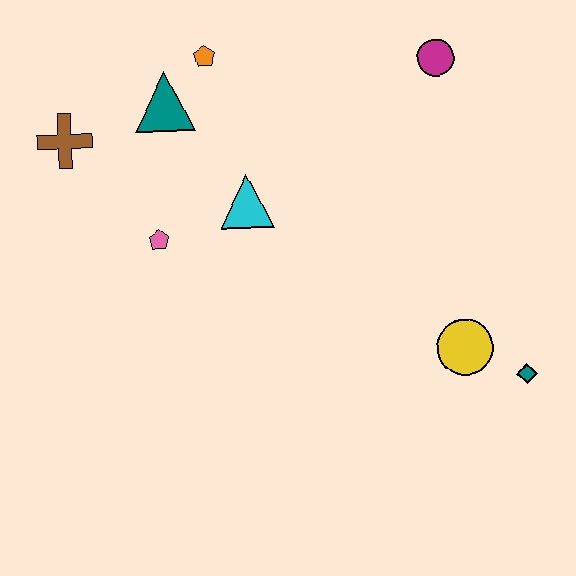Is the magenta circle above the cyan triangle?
Yes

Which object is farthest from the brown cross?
The teal diamond is farthest from the brown cross.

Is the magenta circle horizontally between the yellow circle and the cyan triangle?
Yes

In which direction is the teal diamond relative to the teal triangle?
The teal diamond is to the right of the teal triangle.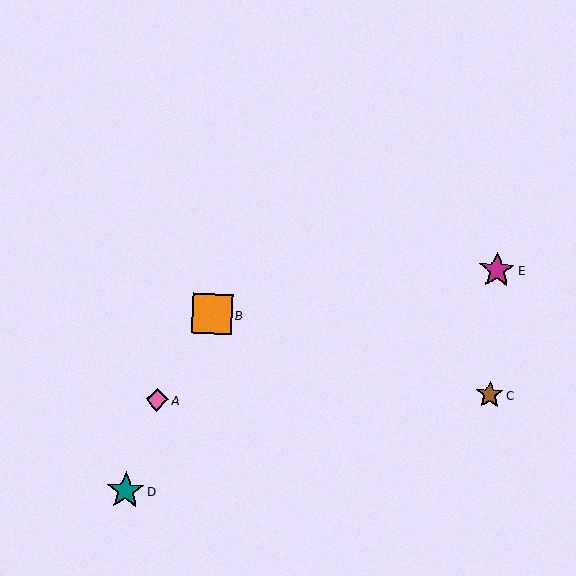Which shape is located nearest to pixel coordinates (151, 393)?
The pink diamond (labeled A) at (157, 400) is nearest to that location.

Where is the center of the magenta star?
The center of the magenta star is at (497, 270).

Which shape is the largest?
The orange square (labeled B) is the largest.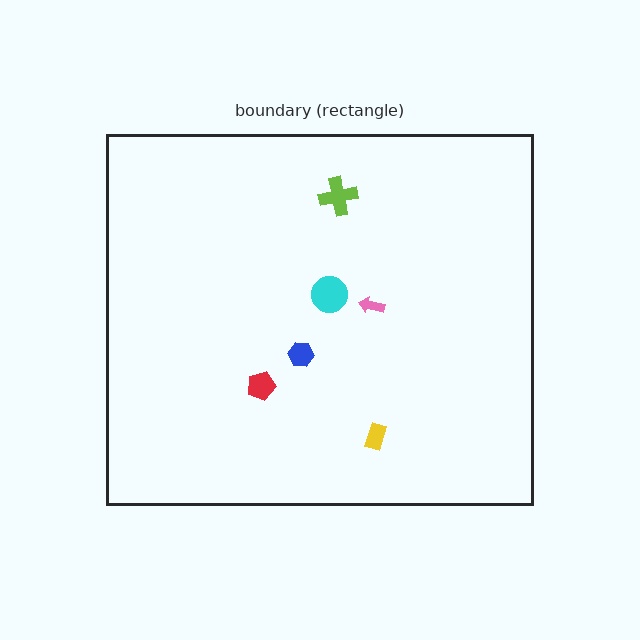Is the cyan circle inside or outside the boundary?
Inside.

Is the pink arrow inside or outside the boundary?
Inside.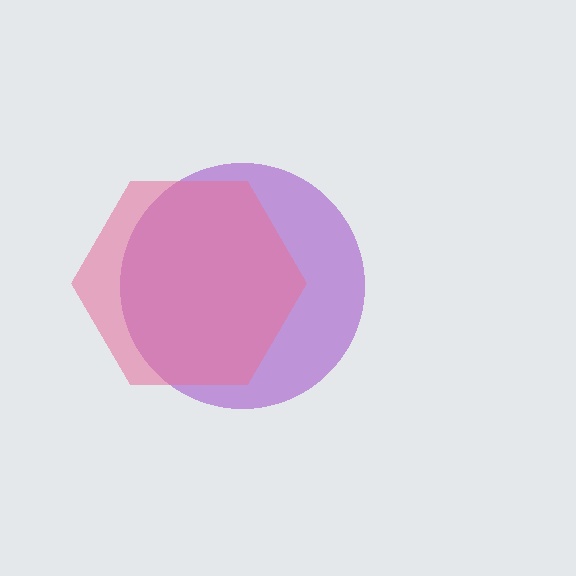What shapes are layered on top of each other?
The layered shapes are: a purple circle, a pink hexagon.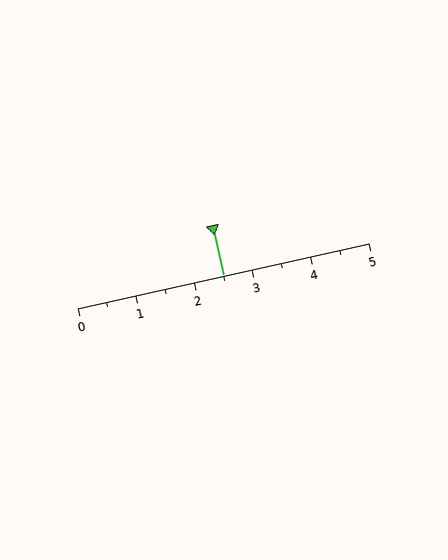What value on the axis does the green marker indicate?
The marker indicates approximately 2.5.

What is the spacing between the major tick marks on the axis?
The major ticks are spaced 1 apart.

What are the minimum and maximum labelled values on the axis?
The axis runs from 0 to 5.